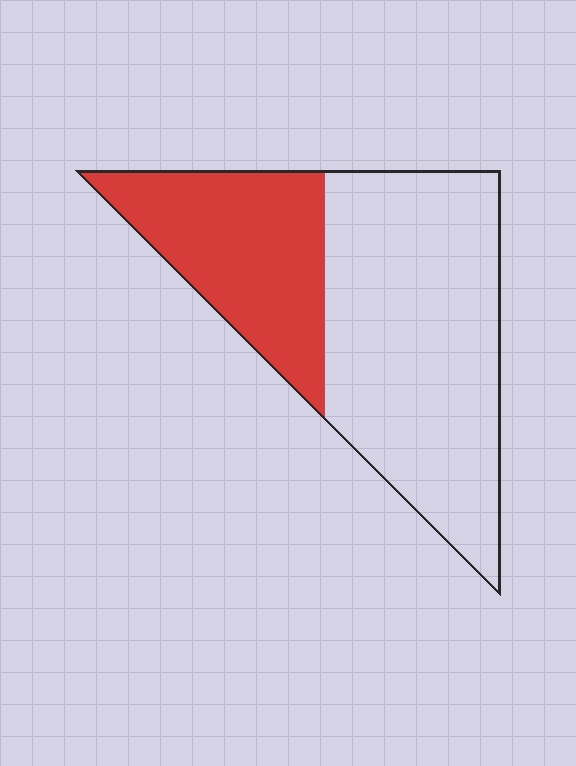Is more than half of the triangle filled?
No.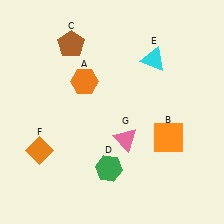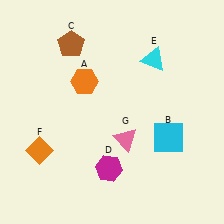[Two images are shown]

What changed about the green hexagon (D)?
In Image 1, D is green. In Image 2, it changed to magenta.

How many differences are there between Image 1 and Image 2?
There are 2 differences between the two images.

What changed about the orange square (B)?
In Image 1, B is orange. In Image 2, it changed to cyan.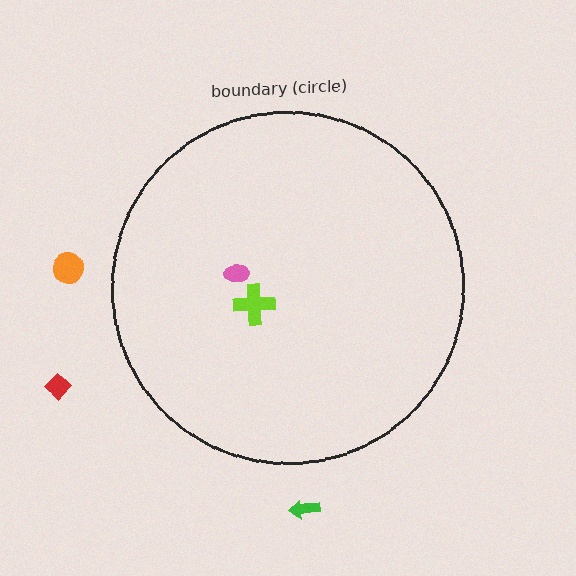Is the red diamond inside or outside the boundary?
Outside.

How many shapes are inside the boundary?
2 inside, 3 outside.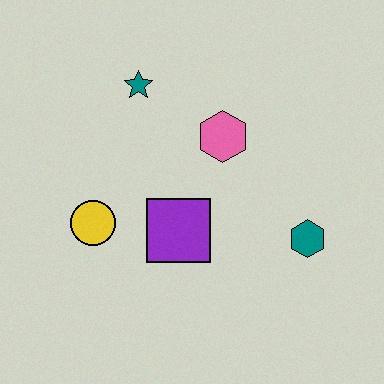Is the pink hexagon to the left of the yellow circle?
No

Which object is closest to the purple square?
The yellow circle is closest to the purple square.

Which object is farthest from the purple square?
The teal star is farthest from the purple square.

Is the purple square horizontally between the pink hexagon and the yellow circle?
Yes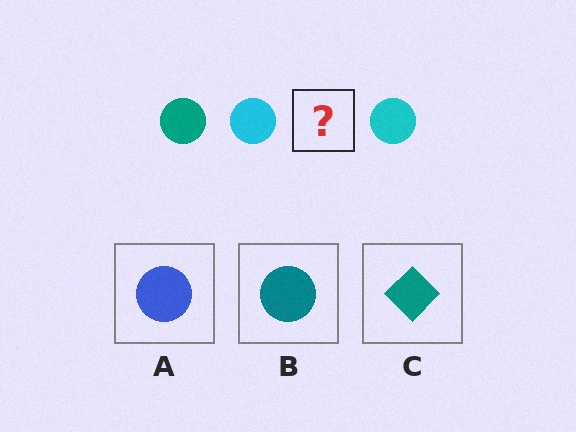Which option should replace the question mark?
Option B.